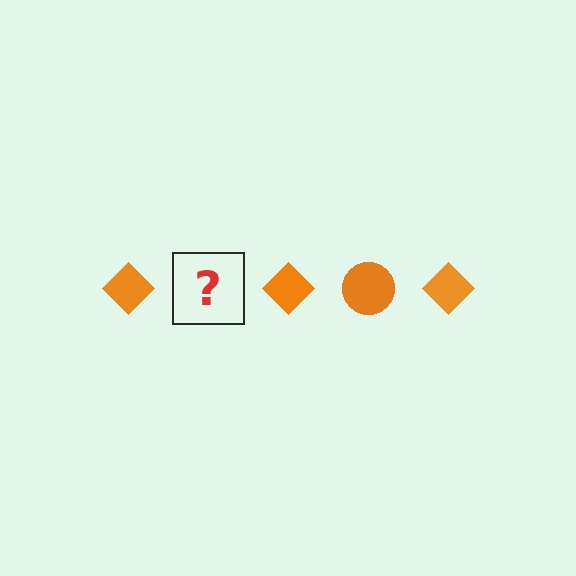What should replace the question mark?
The question mark should be replaced with an orange circle.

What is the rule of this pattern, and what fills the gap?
The rule is that the pattern cycles through diamond, circle shapes in orange. The gap should be filled with an orange circle.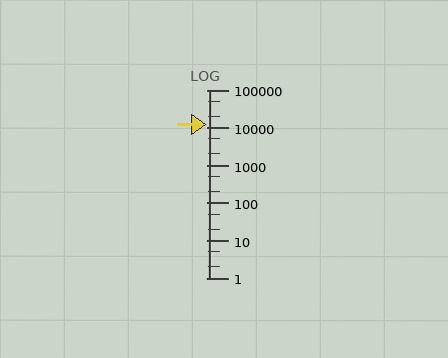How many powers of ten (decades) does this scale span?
The scale spans 5 decades, from 1 to 100000.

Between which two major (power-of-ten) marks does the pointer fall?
The pointer is between 10000 and 100000.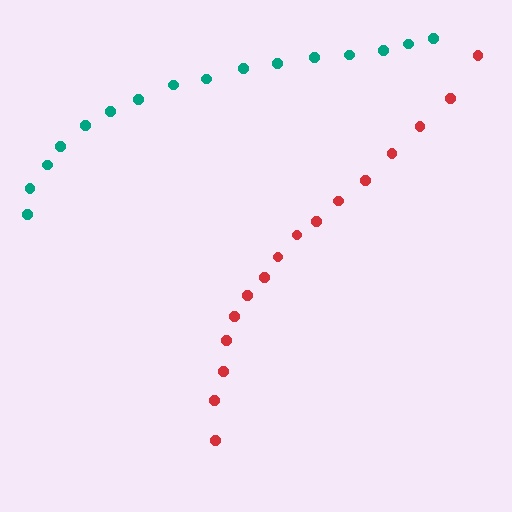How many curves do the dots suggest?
There are 2 distinct paths.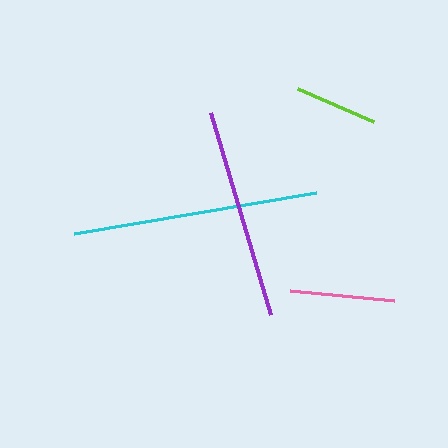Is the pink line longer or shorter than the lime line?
The pink line is longer than the lime line.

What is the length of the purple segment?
The purple segment is approximately 211 pixels long.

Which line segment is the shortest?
The lime line is the shortest at approximately 82 pixels.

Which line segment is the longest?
The cyan line is the longest at approximately 246 pixels.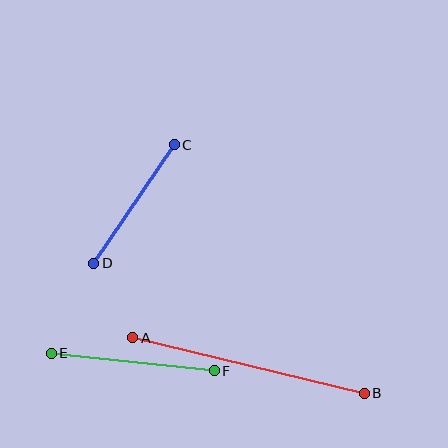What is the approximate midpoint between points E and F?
The midpoint is at approximately (133, 362) pixels.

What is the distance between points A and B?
The distance is approximately 238 pixels.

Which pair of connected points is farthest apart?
Points A and B are farthest apart.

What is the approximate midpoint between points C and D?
The midpoint is at approximately (134, 204) pixels.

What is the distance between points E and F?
The distance is approximately 164 pixels.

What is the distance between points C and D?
The distance is approximately 143 pixels.